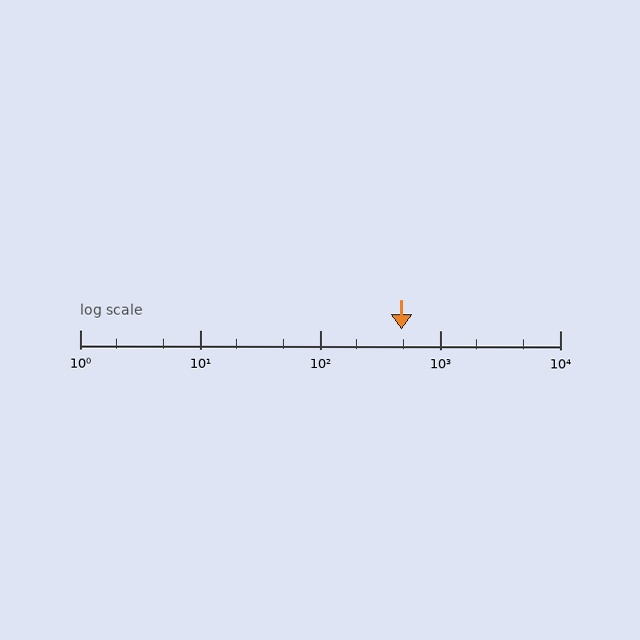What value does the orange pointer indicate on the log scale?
The pointer indicates approximately 480.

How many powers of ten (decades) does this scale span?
The scale spans 4 decades, from 1 to 10000.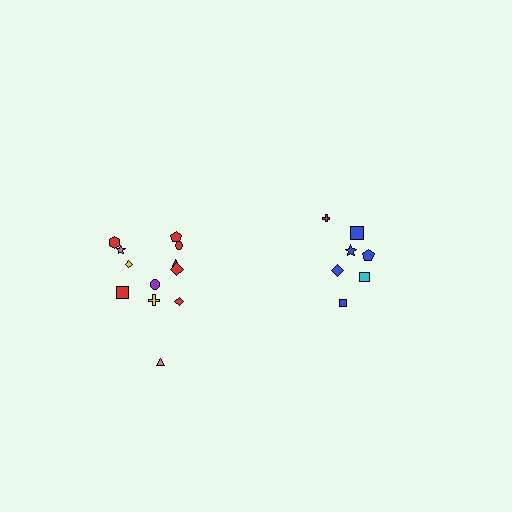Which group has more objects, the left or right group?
The left group.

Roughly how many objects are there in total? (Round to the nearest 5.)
Roughly 20 objects in total.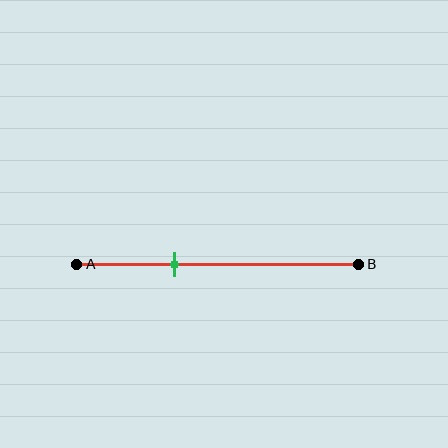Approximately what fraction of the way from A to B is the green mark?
The green mark is approximately 35% of the way from A to B.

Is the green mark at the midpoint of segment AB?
No, the mark is at about 35% from A, not at the 50% midpoint.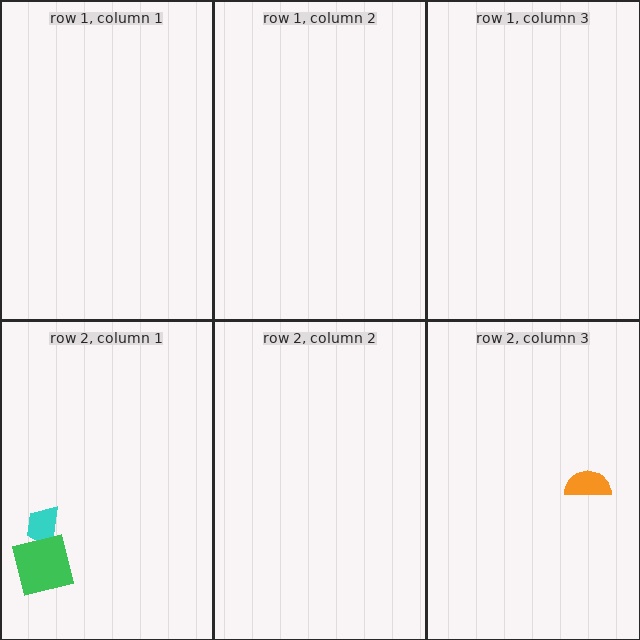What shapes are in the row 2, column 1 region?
The cyan trapezoid, the green square.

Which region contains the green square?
The row 2, column 1 region.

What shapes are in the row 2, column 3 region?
The orange semicircle.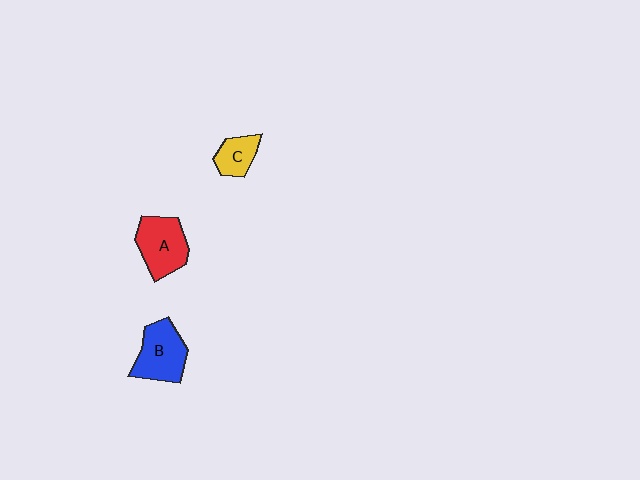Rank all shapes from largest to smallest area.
From largest to smallest: A (red), B (blue), C (yellow).